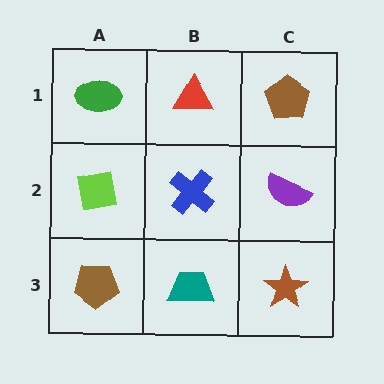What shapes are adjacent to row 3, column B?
A blue cross (row 2, column B), a brown pentagon (row 3, column A), a brown star (row 3, column C).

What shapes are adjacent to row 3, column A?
A lime square (row 2, column A), a teal trapezoid (row 3, column B).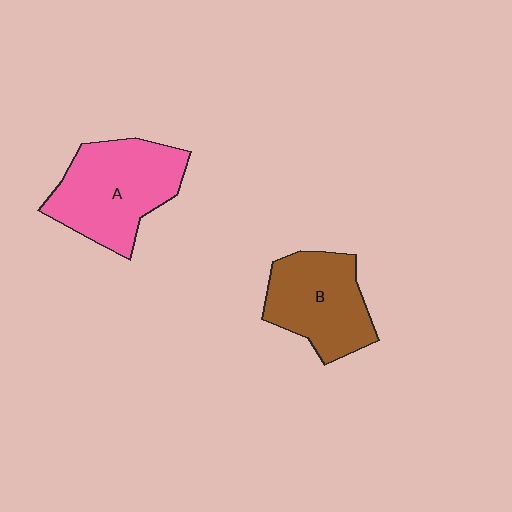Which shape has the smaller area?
Shape B (brown).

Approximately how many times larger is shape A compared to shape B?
Approximately 1.2 times.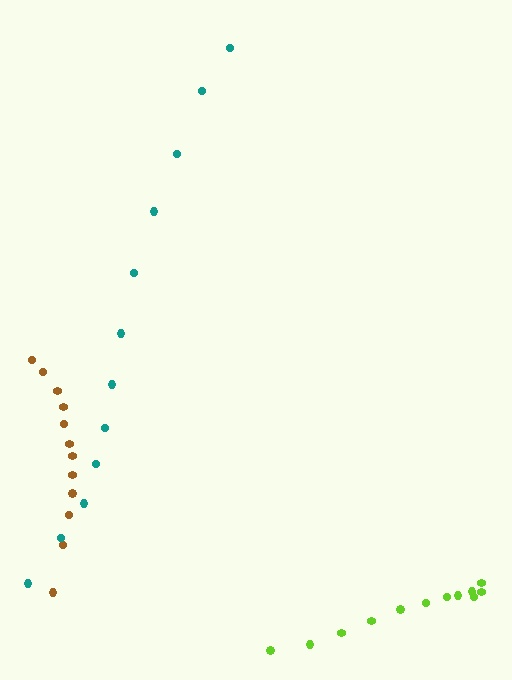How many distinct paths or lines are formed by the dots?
There are 3 distinct paths.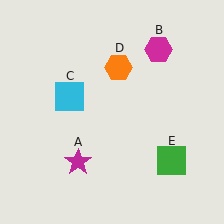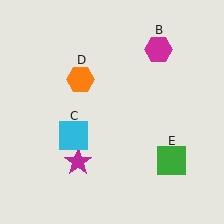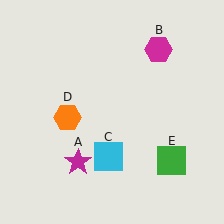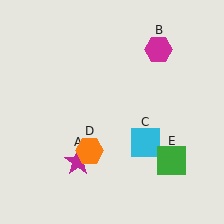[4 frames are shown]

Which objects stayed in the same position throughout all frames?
Magenta star (object A) and magenta hexagon (object B) and green square (object E) remained stationary.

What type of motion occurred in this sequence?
The cyan square (object C), orange hexagon (object D) rotated counterclockwise around the center of the scene.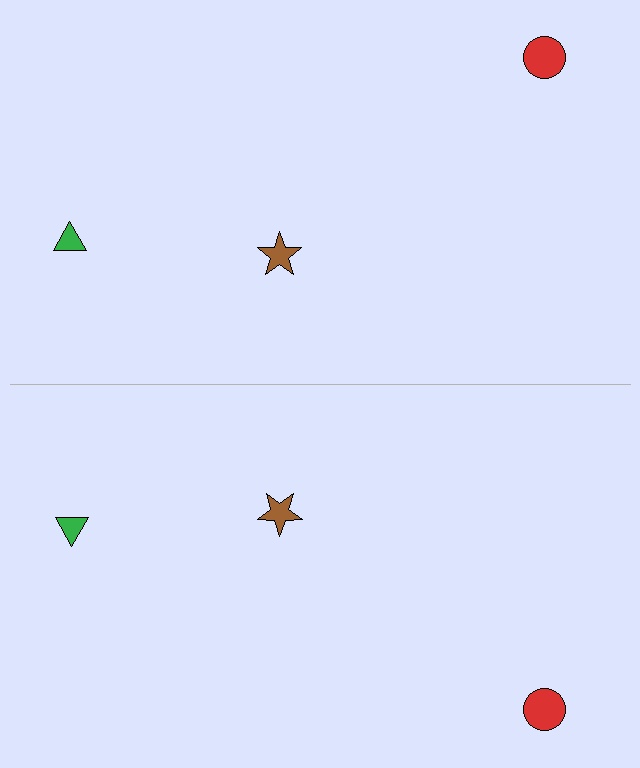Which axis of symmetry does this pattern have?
The pattern has a horizontal axis of symmetry running through the center of the image.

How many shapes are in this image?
There are 6 shapes in this image.